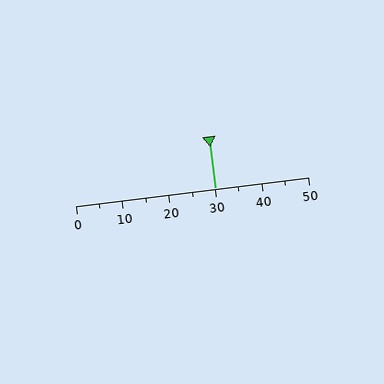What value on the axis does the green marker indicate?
The marker indicates approximately 30.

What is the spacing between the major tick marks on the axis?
The major ticks are spaced 10 apart.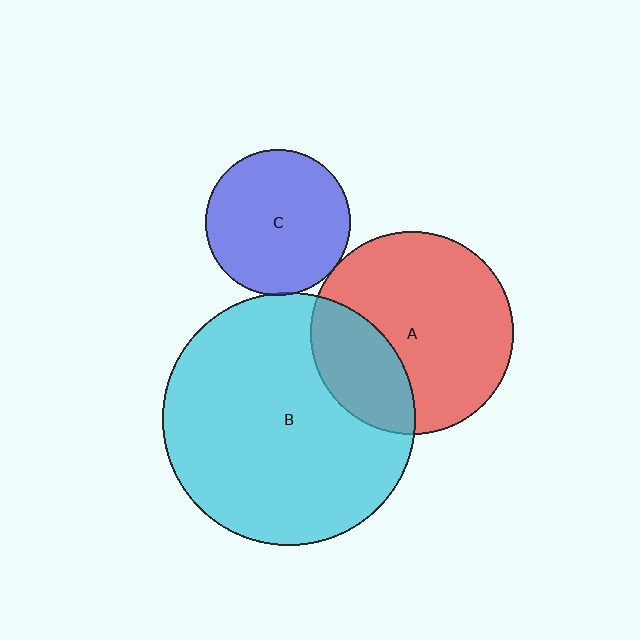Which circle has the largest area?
Circle B (cyan).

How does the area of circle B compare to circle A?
Approximately 1.6 times.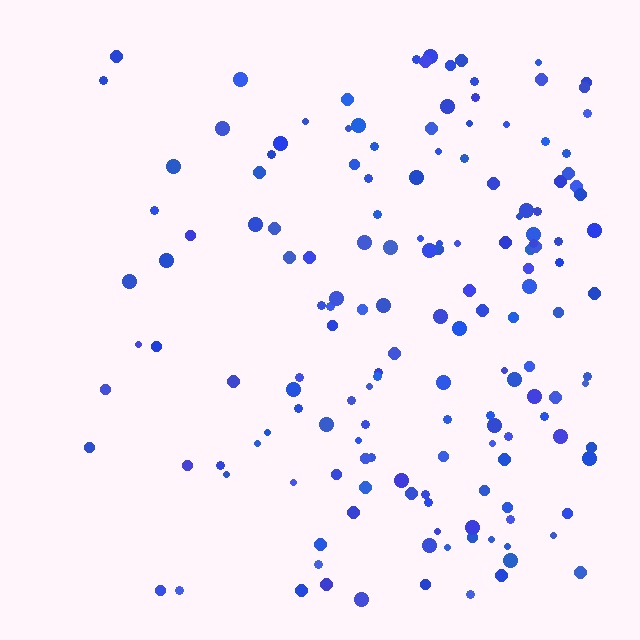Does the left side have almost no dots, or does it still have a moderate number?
Still a moderate number, just noticeably fewer than the right.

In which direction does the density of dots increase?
From left to right, with the right side densest.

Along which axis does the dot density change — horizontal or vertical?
Horizontal.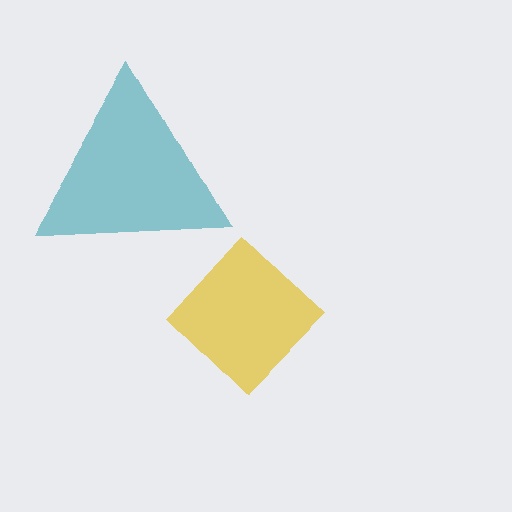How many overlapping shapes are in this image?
There are 2 overlapping shapes in the image.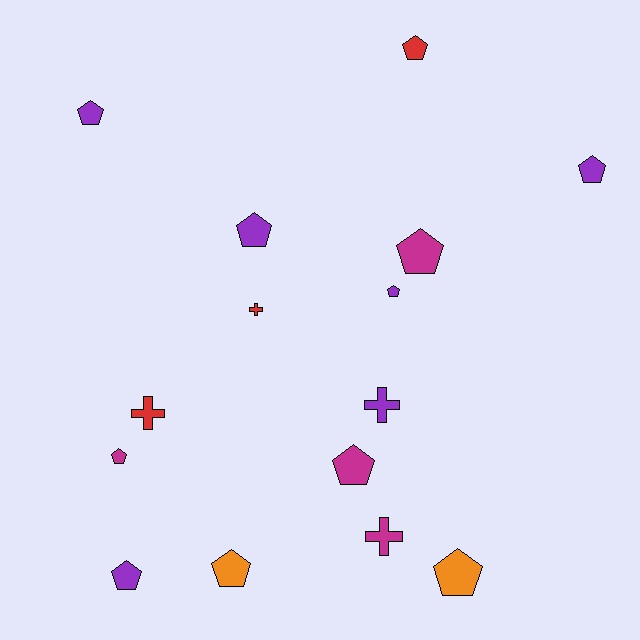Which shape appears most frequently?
Pentagon, with 11 objects.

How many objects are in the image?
There are 15 objects.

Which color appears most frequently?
Purple, with 6 objects.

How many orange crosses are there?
There are no orange crosses.